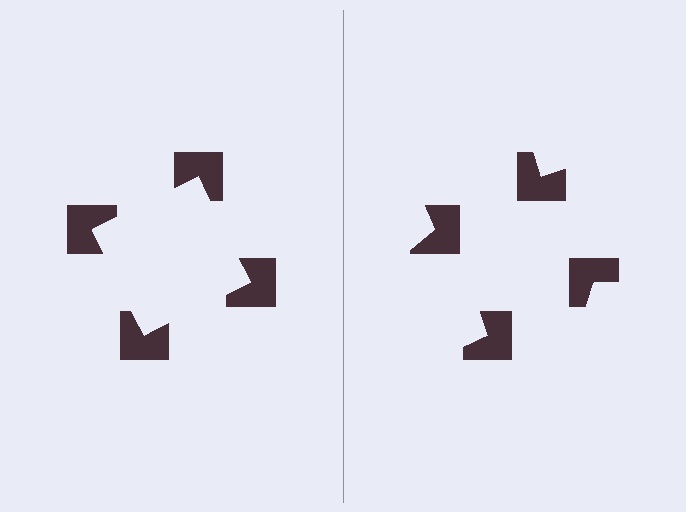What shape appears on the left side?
An illusory square.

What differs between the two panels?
The notched squares are positioned identically on both sides; only the wedge orientations differ. On the left they align to a square; on the right they are misaligned.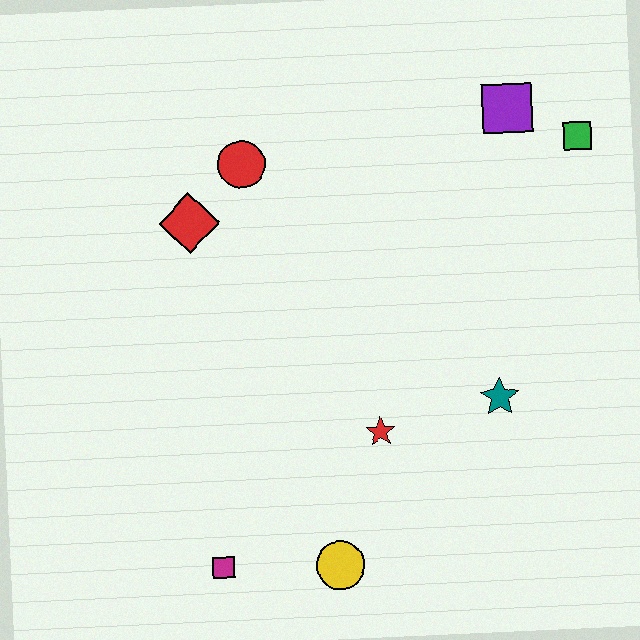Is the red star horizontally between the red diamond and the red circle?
No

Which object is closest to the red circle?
The red diamond is closest to the red circle.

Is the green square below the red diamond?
No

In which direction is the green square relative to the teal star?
The green square is above the teal star.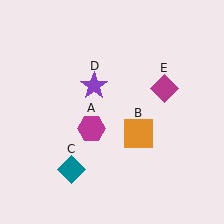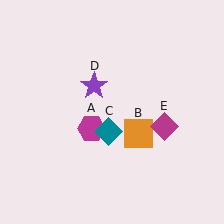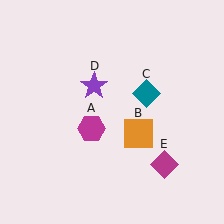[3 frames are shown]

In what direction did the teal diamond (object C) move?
The teal diamond (object C) moved up and to the right.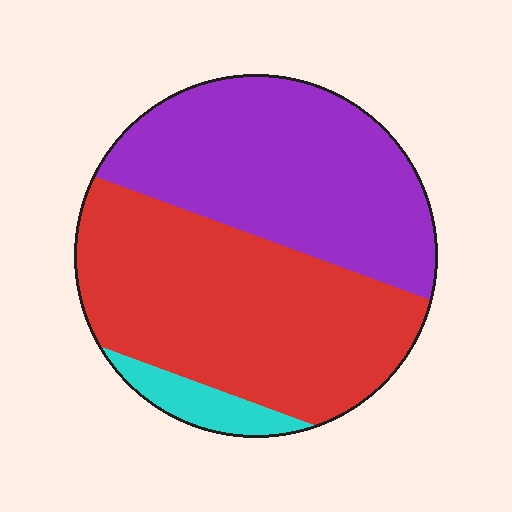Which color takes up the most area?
Red, at roughly 50%.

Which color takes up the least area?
Cyan, at roughly 5%.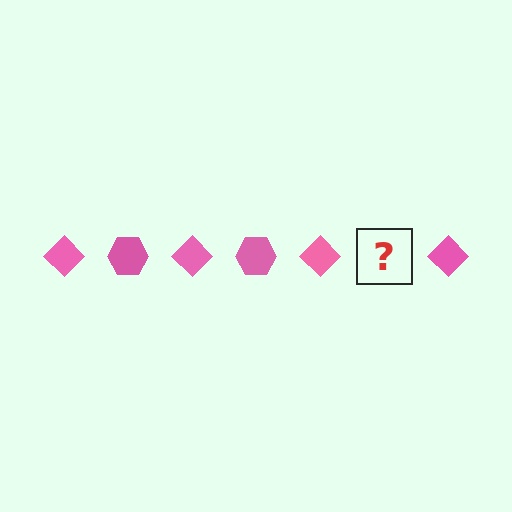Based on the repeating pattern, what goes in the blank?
The blank should be a pink hexagon.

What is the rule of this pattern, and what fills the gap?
The rule is that the pattern cycles through diamond, hexagon shapes in pink. The gap should be filled with a pink hexagon.